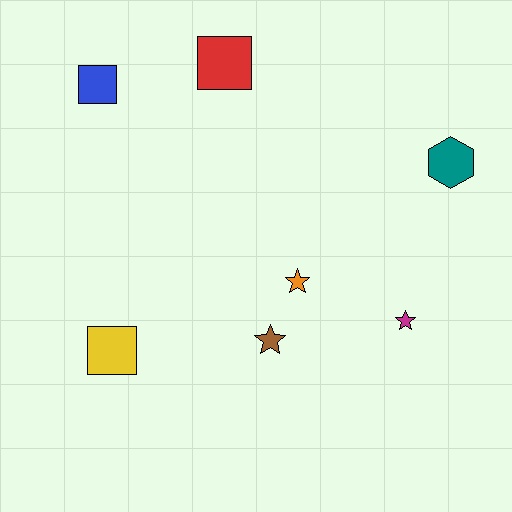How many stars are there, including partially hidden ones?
There are 3 stars.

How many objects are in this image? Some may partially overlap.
There are 7 objects.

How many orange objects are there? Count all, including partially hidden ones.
There is 1 orange object.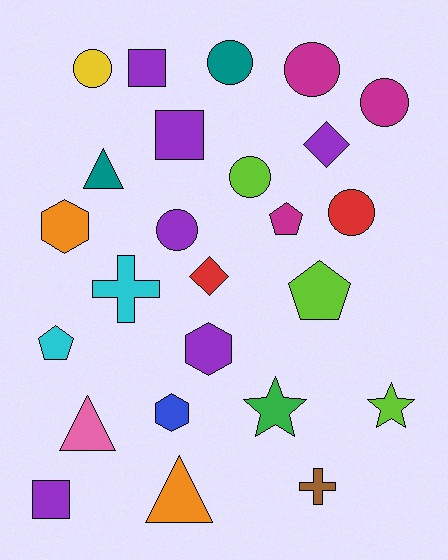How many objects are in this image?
There are 25 objects.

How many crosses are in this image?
There are 2 crosses.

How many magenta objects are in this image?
There are 3 magenta objects.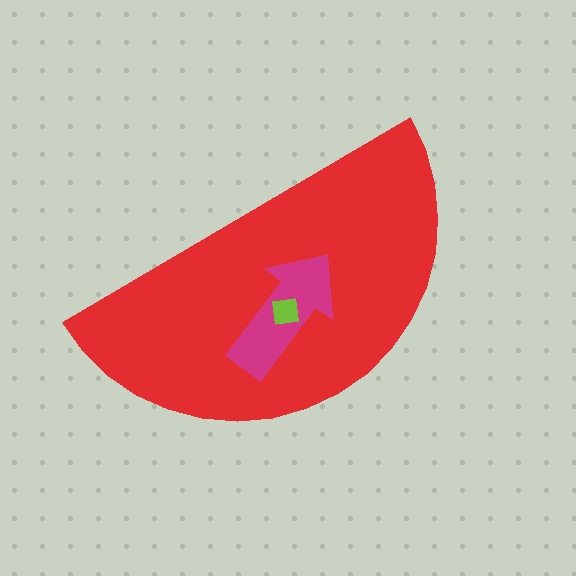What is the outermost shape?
The red semicircle.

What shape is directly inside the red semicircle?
The magenta arrow.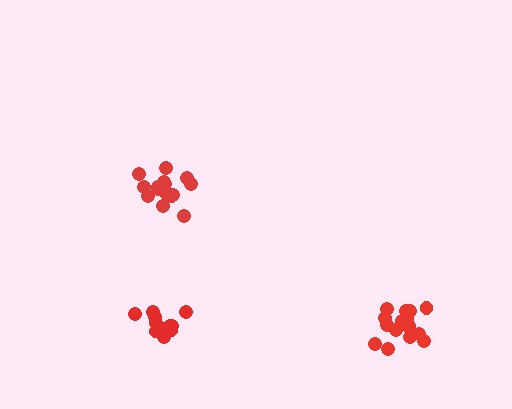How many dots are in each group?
Group 1: 16 dots, Group 2: 16 dots, Group 3: 12 dots (44 total).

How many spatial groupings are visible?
There are 3 spatial groupings.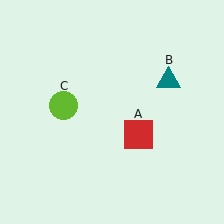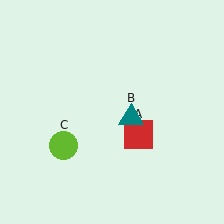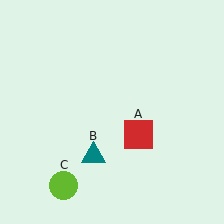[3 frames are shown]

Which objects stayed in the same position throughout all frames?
Red square (object A) remained stationary.